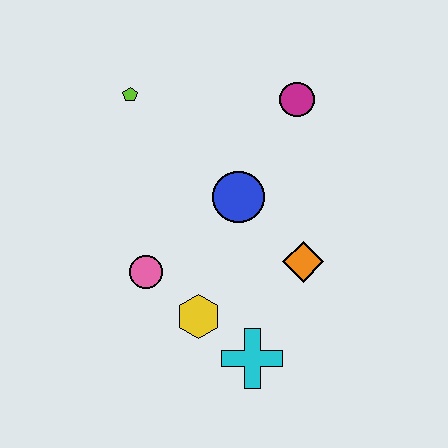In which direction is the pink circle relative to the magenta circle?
The pink circle is below the magenta circle.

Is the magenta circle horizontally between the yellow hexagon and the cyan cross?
No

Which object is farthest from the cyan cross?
The lime pentagon is farthest from the cyan cross.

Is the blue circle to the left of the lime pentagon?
No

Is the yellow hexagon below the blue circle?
Yes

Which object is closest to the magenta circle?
The blue circle is closest to the magenta circle.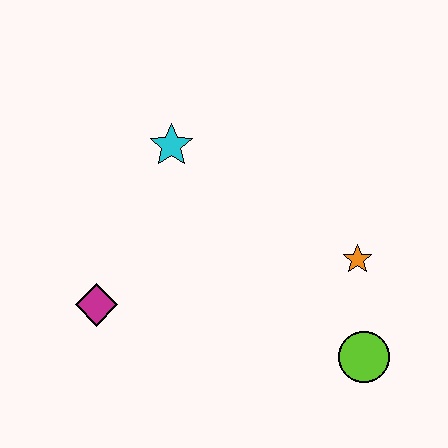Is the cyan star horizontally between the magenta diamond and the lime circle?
Yes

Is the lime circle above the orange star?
No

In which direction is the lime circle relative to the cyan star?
The lime circle is below the cyan star.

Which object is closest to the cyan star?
The magenta diamond is closest to the cyan star.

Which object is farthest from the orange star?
The magenta diamond is farthest from the orange star.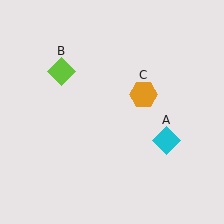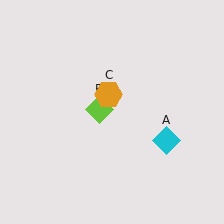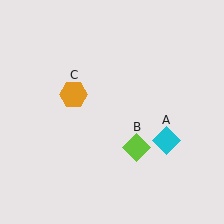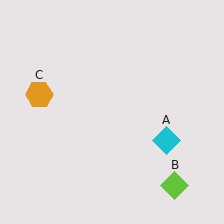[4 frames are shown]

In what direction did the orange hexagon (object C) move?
The orange hexagon (object C) moved left.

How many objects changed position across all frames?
2 objects changed position: lime diamond (object B), orange hexagon (object C).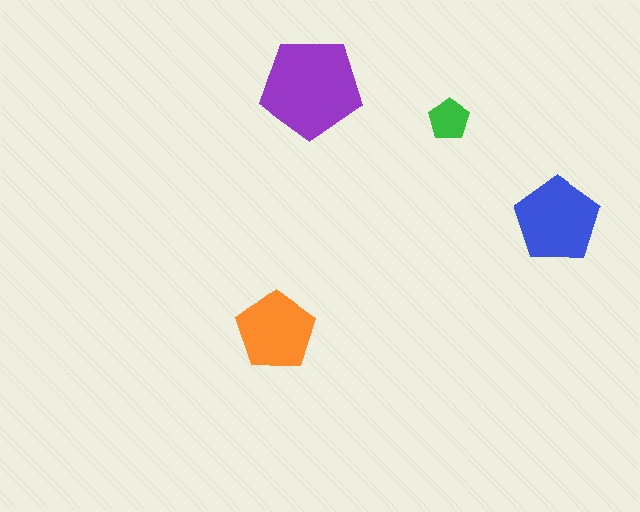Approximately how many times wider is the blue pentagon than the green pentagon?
About 2 times wider.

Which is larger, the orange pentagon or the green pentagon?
The orange one.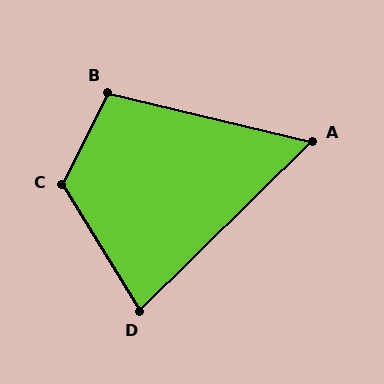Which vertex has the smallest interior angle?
A, at approximately 58 degrees.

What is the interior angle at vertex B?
Approximately 103 degrees (obtuse).